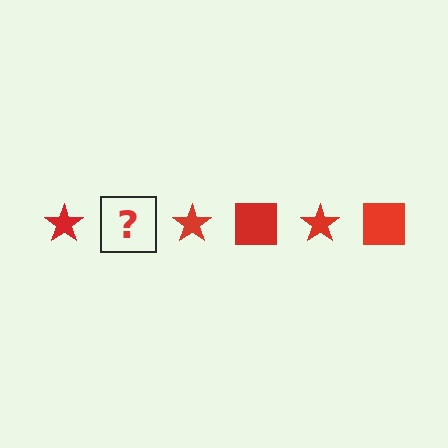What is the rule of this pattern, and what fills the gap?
The rule is that the pattern cycles through star, square shapes in red. The gap should be filled with a red square.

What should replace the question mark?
The question mark should be replaced with a red square.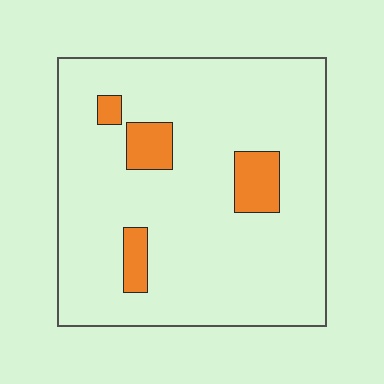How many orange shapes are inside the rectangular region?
4.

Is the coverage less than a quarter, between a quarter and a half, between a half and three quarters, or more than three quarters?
Less than a quarter.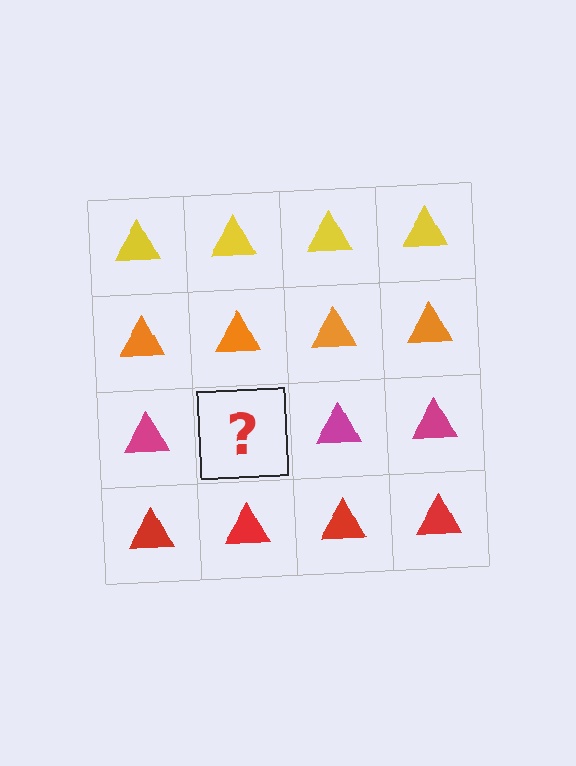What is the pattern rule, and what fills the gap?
The rule is that each row has a consistent color. The gap should be filled with a magenta triangle.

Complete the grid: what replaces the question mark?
The question mark should be replaced with a magenta triangle.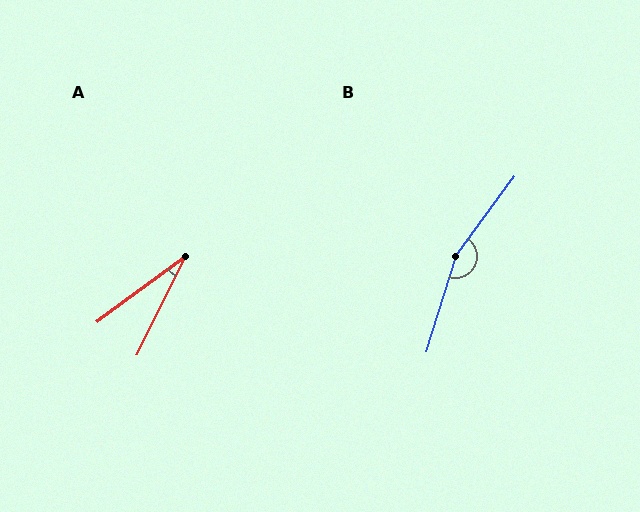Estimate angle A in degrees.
Approximately 27 degrees.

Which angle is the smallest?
A, at approximately 27 degrees.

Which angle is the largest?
B, at approximately 161 degrees.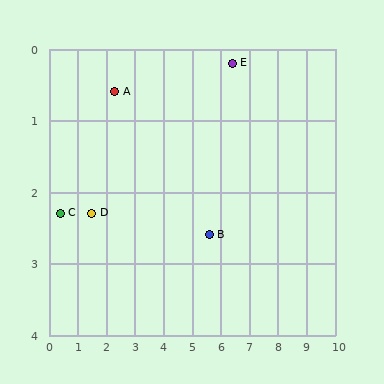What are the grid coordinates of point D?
Point D is at approximately (1.5, 2.3).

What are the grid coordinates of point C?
Point C is at approximately (0.4, 2.3).